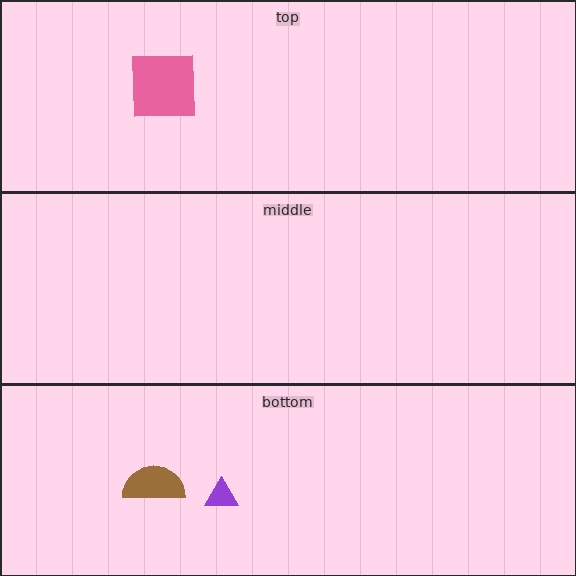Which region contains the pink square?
The top region.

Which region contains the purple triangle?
The bottom region.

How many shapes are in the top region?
1.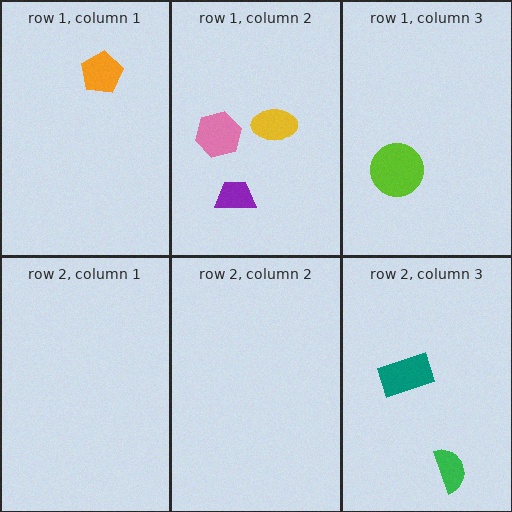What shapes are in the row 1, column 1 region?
The orange pentagon.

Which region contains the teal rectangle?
The row 2, column 3 region.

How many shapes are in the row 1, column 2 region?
3.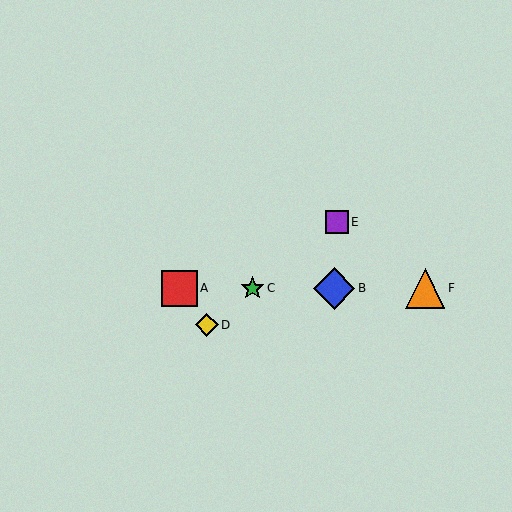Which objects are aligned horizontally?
Objects A, B, C, F are aligned horizontally.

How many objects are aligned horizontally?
4 objects (A, B, C, F) are aligned horizontally.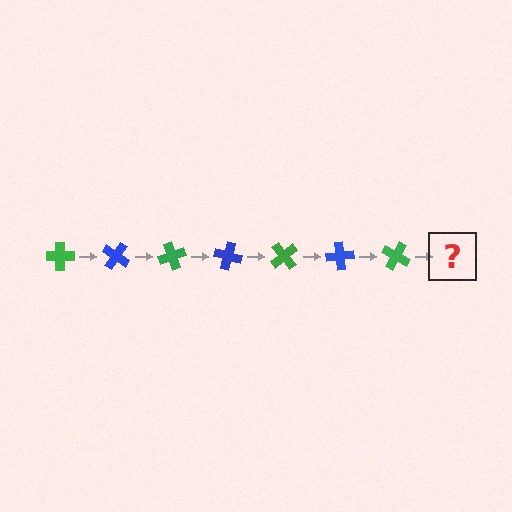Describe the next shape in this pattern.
It should be a blue cross, rotated 245 degrees from the start.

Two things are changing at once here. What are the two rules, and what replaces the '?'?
The two rules are that it rotates 35 degrees each step and the color cycles through green and blue. The '?' should be a blue cross, rotated 245 degrees from the start.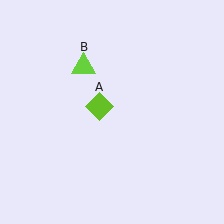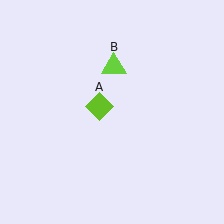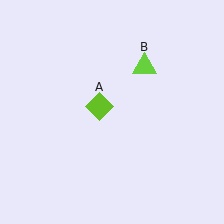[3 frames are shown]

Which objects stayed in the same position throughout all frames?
Lime diamond (object A) remained stationary.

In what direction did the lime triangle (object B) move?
The lime triangle (object B) moved right.